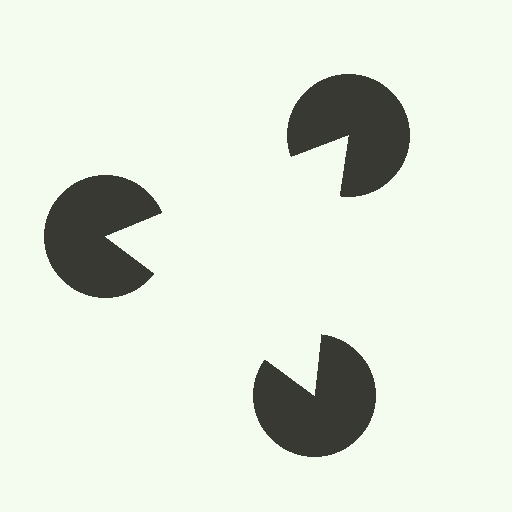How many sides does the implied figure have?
3 sides.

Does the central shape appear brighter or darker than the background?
It typically appears slightly brighter than the background, even though no actual brightness change is drawn.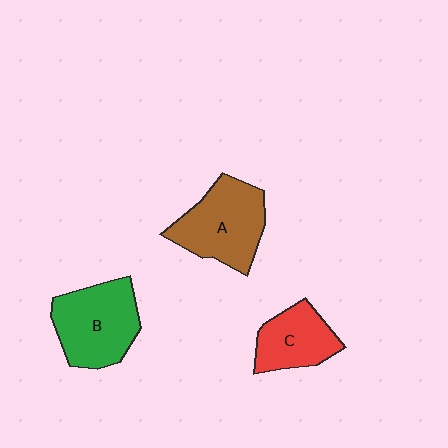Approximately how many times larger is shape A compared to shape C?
Approximately 1.4 times.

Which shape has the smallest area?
Shape C (red).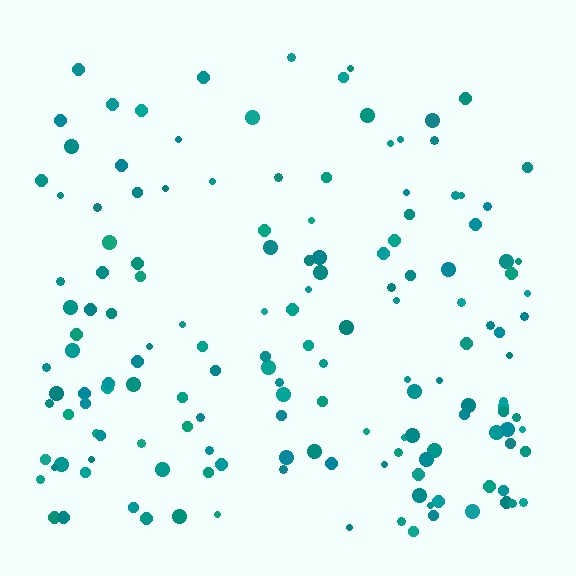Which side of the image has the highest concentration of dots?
The bottom.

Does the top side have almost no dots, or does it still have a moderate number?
Still a moderate number, just noticeably fewer than the bottom.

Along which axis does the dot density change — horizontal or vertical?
Vertical.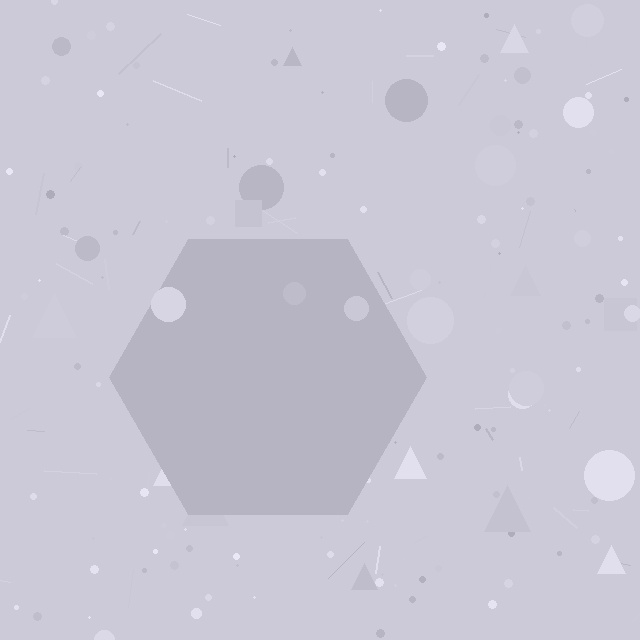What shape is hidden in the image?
A hexagon is hidden in the image.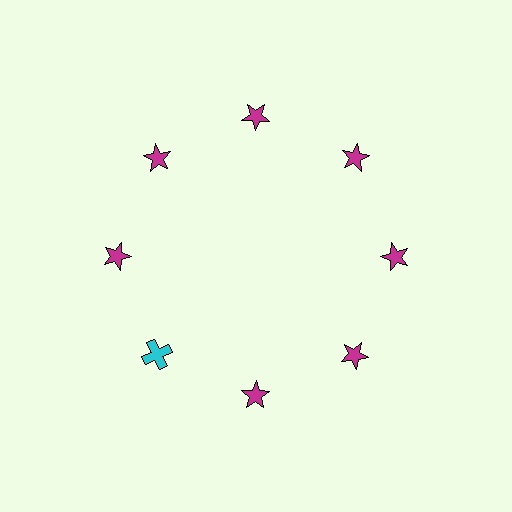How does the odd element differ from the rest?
It differs in both color (cyan instead of magenta) and shape (cross instead of star).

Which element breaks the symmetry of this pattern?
The cyan cross at roughly the 8 o'clock position breaks the symmetry. All other shapes are magenta stars.